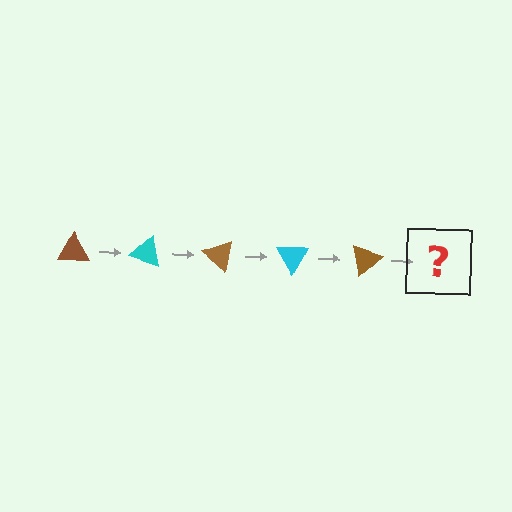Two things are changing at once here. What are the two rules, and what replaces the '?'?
The two rules are that it rotates 20 degrees each step and the color cycles through brown and cyan. The '?' should be a cyan triangle, rotated 100 degrees from the start.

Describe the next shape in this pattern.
It should be a cyan triangle, rotated 100 degrees from the start.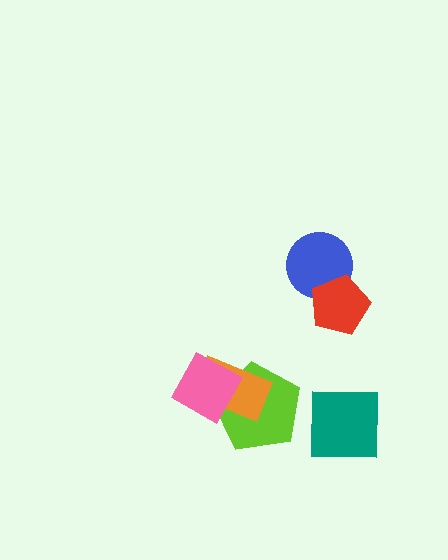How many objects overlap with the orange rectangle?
2 objects overlap with the orange rectangle.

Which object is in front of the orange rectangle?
The pink diamond is in front of the orange rectangle.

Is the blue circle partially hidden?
Yes, it is partially covered by another shape.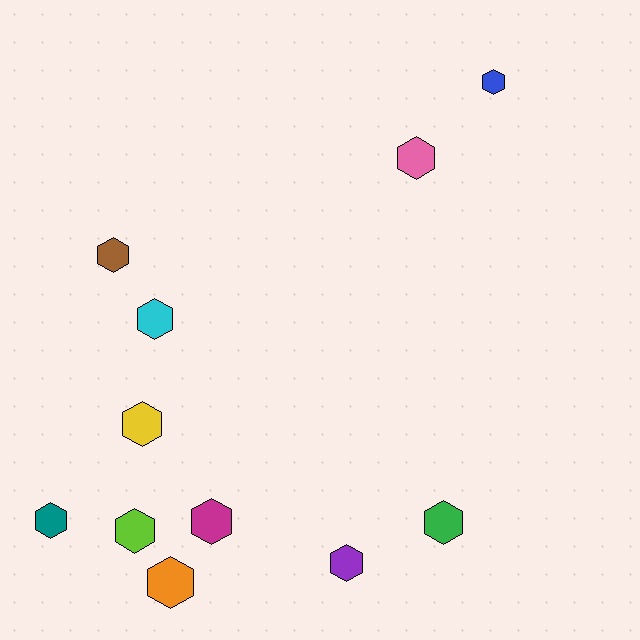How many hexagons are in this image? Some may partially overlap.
There are 11 hexagons.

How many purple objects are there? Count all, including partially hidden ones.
There is 1 purple object.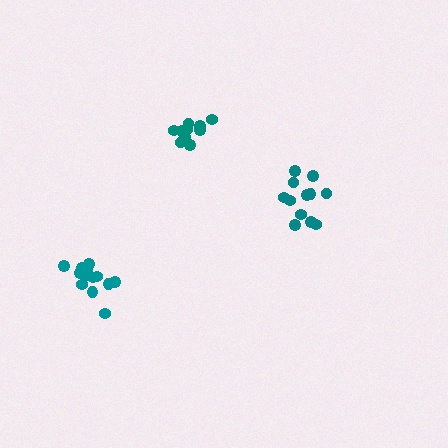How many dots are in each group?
Group 1: 11 dots, Group 2: 12 dots, Group 3: 14 dots (37 total).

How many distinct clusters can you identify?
There are 3 distinct clusters.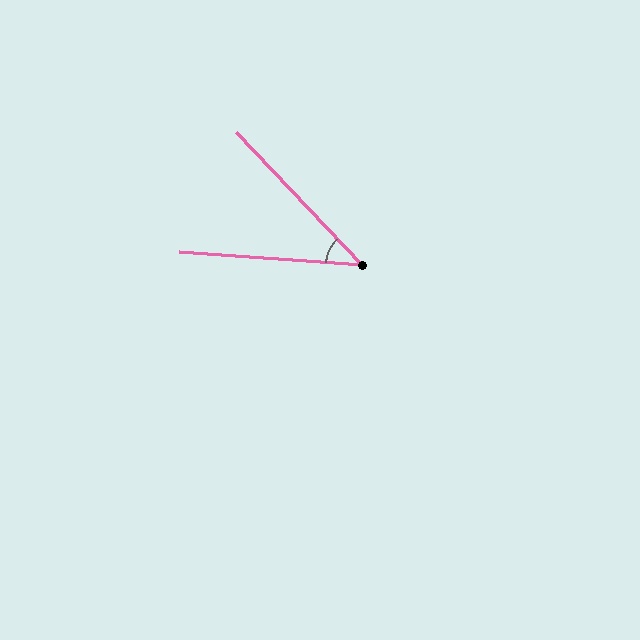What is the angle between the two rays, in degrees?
Approximately 42 degrees.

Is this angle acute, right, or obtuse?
It is acute.